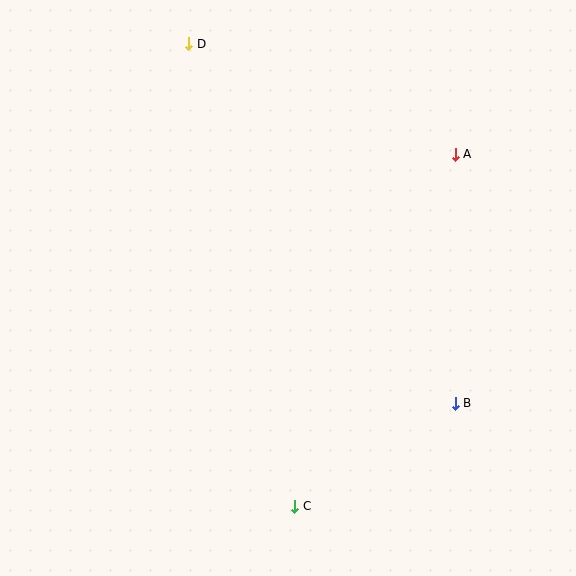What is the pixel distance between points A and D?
The distance between A and D is 288 pixels.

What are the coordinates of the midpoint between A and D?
The midpoint between A and D is at (322, 99).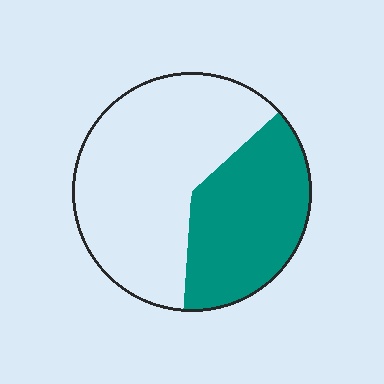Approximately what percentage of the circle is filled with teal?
Approximately 40%.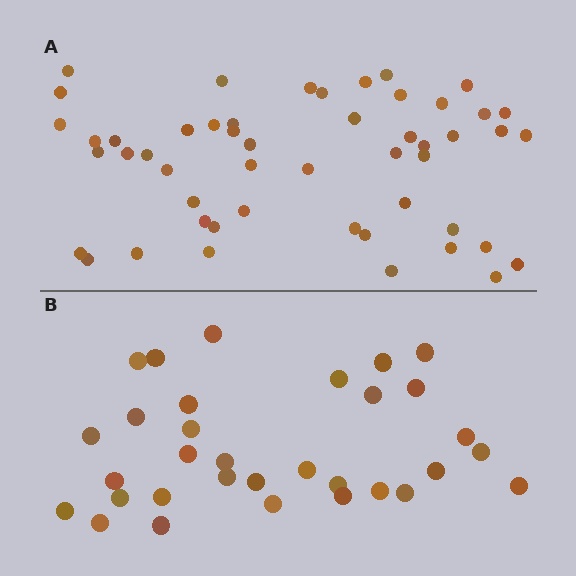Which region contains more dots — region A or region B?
Region A (the top region) has more dots.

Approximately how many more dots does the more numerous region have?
Region A has approximately 20 more dots than region B.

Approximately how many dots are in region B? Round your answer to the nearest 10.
About 30 dots. (The exact count is 32, which rounds to 30.)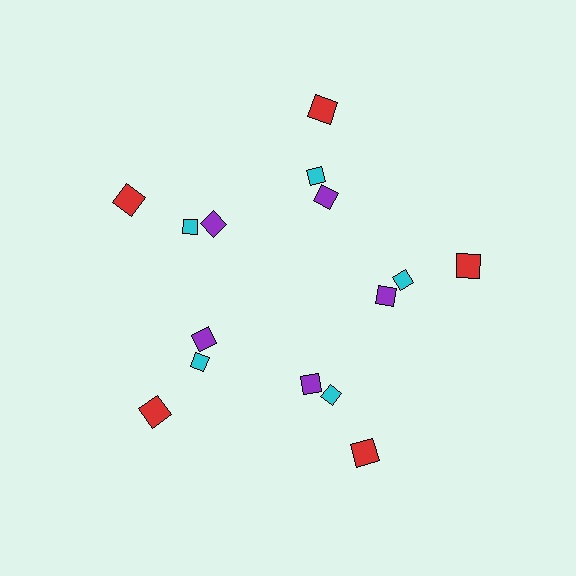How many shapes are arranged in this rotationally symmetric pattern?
There are 15 shapes, arranged in 5 groups of 3.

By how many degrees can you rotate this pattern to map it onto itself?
The pattern maps onto itself every 72 degrees of rotation.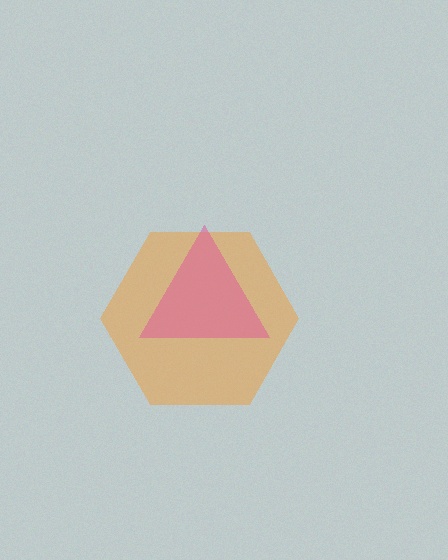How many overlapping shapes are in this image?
There are 2 overlapping shapes in the image.